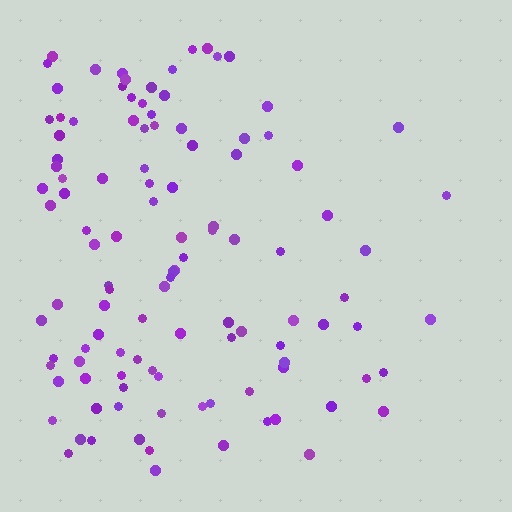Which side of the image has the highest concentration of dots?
The left.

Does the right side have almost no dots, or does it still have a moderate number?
Still a moderate number, just noticeably fewer than the left.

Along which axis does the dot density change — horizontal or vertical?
Horizontal.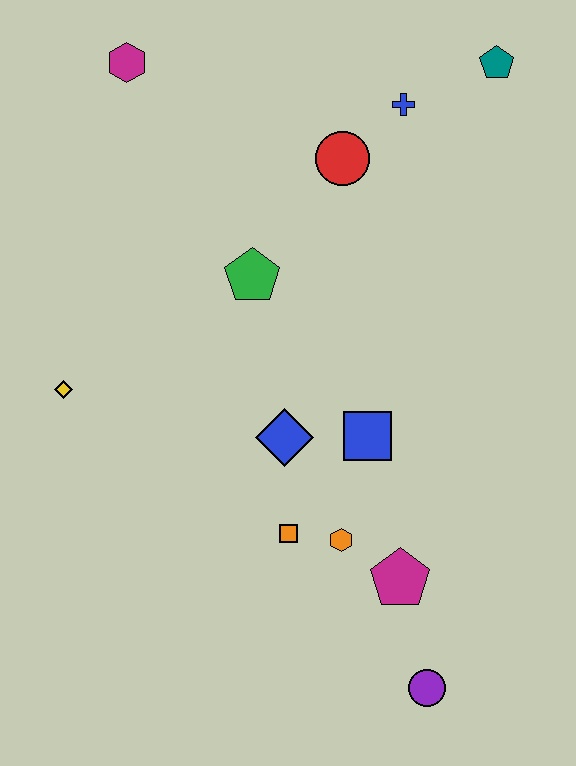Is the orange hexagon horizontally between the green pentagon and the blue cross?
Yes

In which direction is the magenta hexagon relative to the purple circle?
The magenta hexagon is above the purple circle.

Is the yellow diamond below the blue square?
No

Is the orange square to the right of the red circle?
No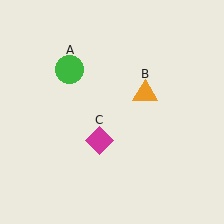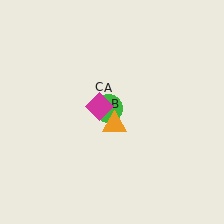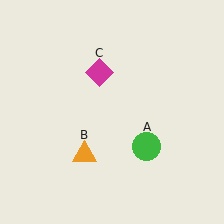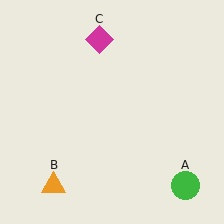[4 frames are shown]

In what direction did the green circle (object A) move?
The green circle (object A) moved down and to the right.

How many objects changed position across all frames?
3 objects changed position: green circle (object A), orange triangle (object B), magenta diamond (object C).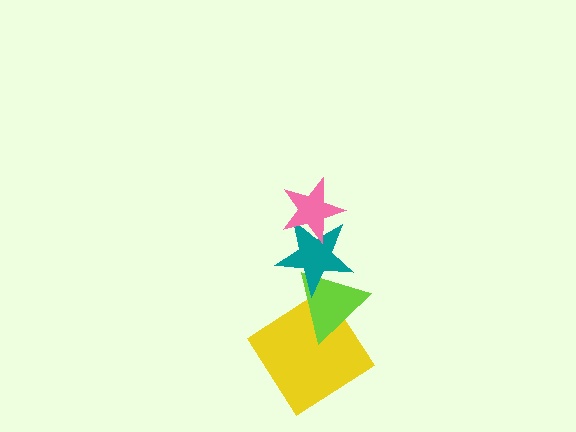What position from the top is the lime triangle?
The lime triangle is 3rd from the top.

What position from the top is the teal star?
The teal star is 2nd from the top.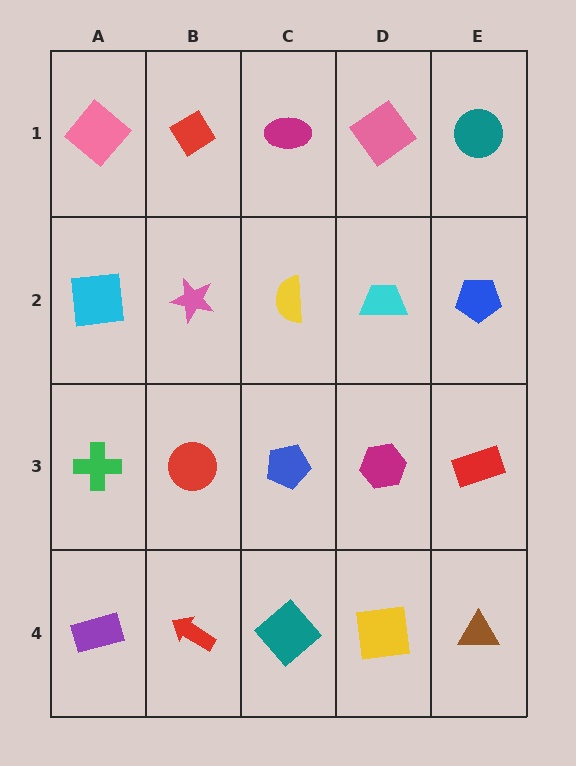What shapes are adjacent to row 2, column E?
A teal circle (row 1, column E), a red rectangle (row 3, column E), a cyan trapezoid (row 2, column D).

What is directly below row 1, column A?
A cyan square.